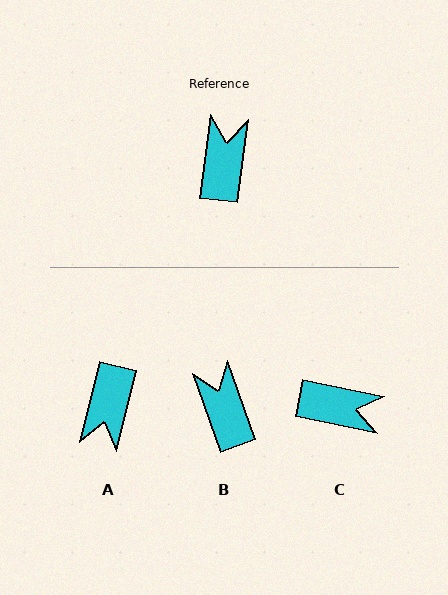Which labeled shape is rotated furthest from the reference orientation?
A, about 174 degrees away.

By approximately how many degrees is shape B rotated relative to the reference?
Approximately 27 degrees counter-clockwise.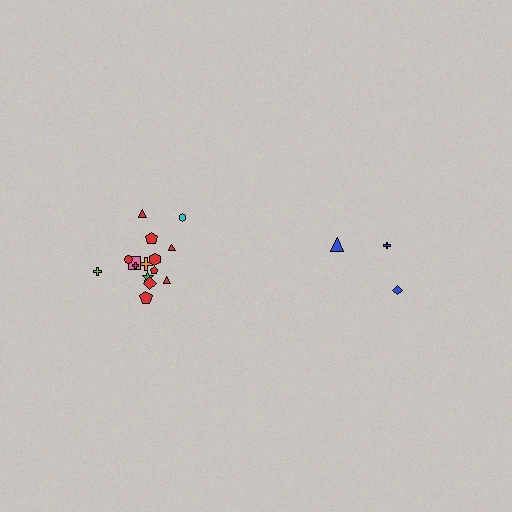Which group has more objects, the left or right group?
The left group.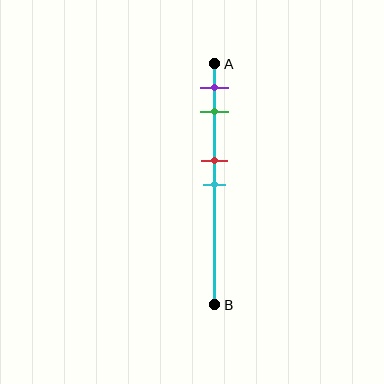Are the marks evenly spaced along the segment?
No, the marks are not evenly spaced.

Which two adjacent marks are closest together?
The red and cyan marks are the closest adjacent pair.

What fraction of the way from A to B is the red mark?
The red mark is approximately 40% (0.4) of the way from A to B.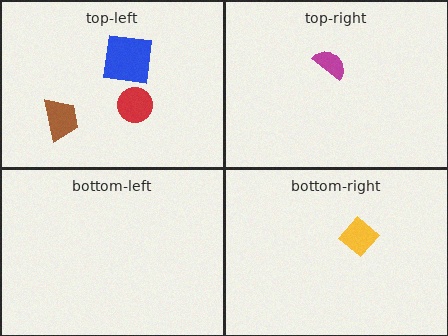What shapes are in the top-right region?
The magenta semicircle.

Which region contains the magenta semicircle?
The top-right region.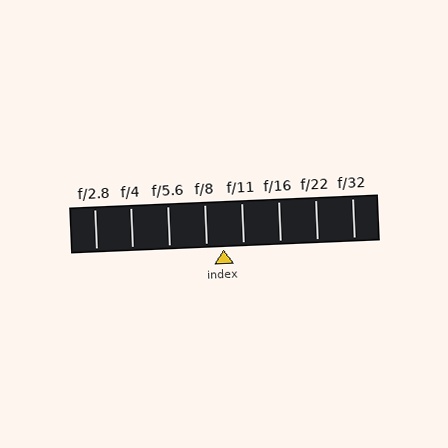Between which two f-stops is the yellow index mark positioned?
The index mark is between f/8 and f/11.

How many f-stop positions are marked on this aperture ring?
There are 8 f-stop positions marked.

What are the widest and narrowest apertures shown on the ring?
The widest aperture shown is f/2.8 and the narrowest is f/32.